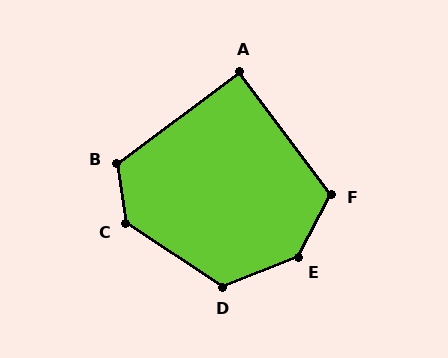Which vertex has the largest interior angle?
E, at approximately 139 degrees.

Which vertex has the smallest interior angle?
A, at approximately 90 degrees.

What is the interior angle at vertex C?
Approximately 131 degrees (obtuse).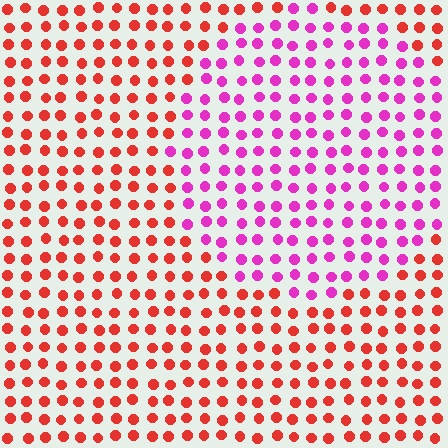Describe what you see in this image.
The image is filled with small red elements in a uniform arrangement. A circle-shaped region is visible where the elements are tinted to a slightly different hue, forming a subtle color boundary.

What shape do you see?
I see a circle.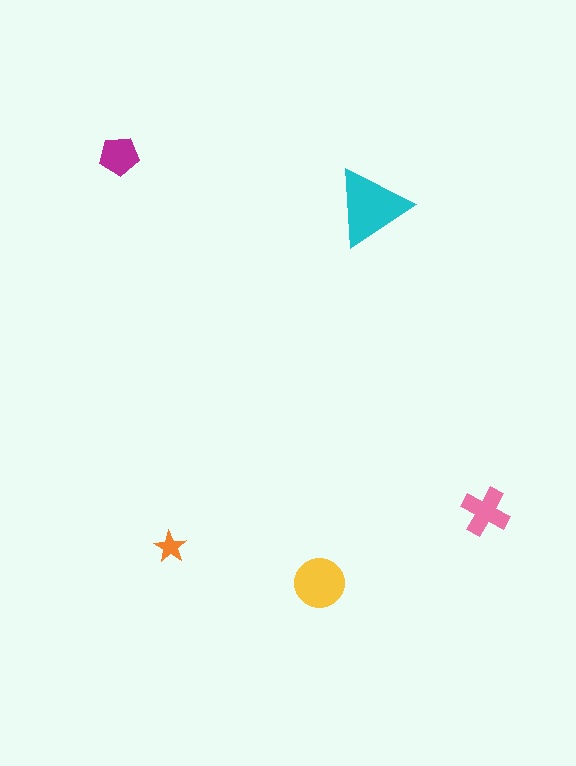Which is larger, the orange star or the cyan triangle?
The cyan triangle.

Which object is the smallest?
The orange star.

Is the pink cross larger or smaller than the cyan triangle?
Smaller.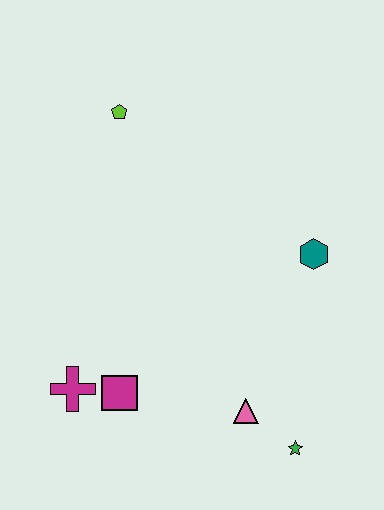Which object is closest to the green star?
The pink triangle is closest to the green star.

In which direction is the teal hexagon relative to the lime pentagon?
The teal hexagon is to the right of the lime pentagon.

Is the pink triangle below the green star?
No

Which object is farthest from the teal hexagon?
The magenta cross is farthest from the teal hexagon.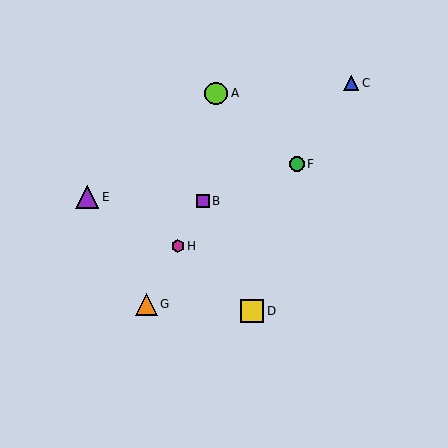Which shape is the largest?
The yellow square (labeled D) is the largest.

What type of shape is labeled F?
Shape F is a green circle.